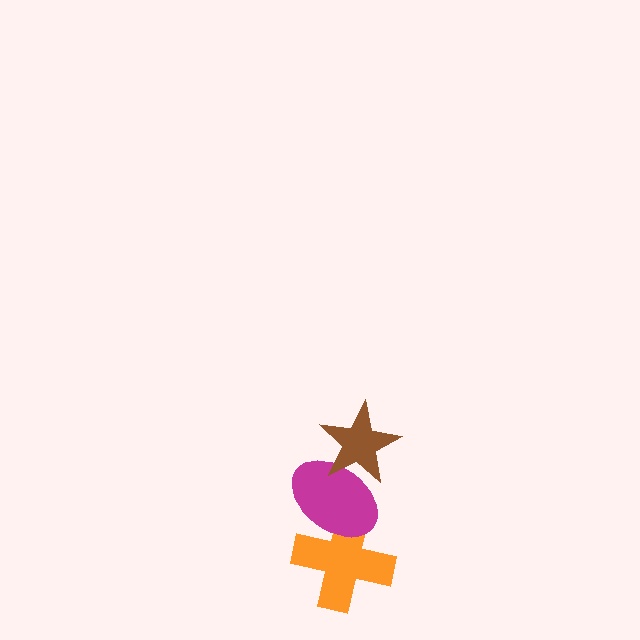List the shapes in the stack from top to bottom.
From top to bottom: the brown star, the magenta ellipse, the orange cross.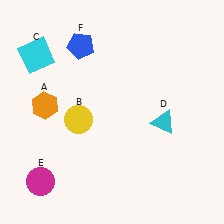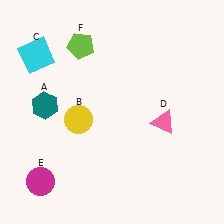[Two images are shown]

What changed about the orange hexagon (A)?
In Image 1, A is orange. In Image 2, it changed to teal.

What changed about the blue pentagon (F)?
In Image 1, F is blue. In Image 2, it changed to lime.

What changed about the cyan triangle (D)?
In Image 1, D is cyan. In Image 2, it changed to pink.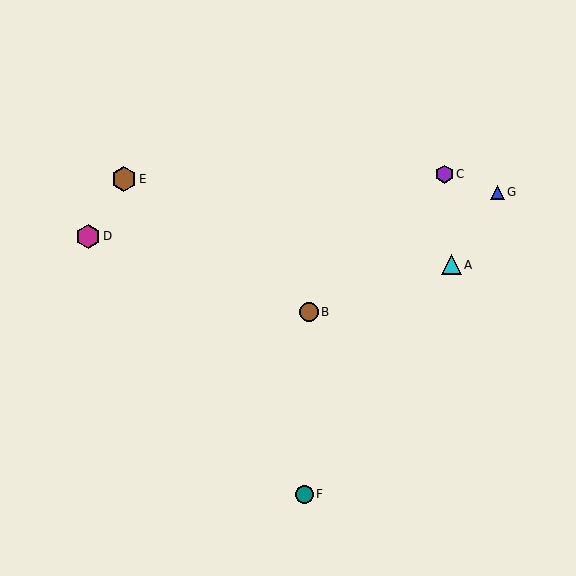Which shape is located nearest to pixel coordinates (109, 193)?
The brown hexagon (labeled E) at (124, 179) is nearest to that location.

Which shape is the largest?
The brown hexagon (labeled E) is the largest.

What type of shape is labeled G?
Shape G is a blue triangle.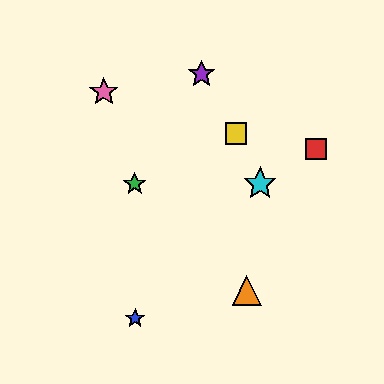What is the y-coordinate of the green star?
The green star is at y≈184.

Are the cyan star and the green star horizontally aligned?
Yes, both are at y≈184.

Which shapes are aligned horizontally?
The green star, the cyan star are aligned horizontally.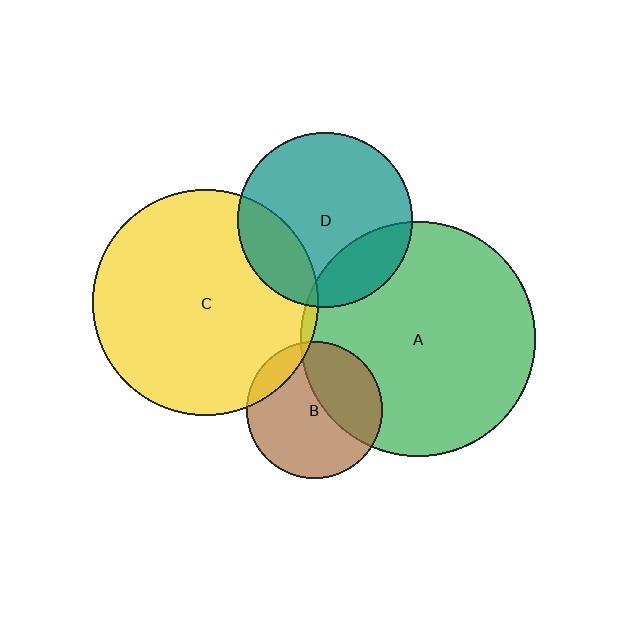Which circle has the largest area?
Circle A (green).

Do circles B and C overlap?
Yes.